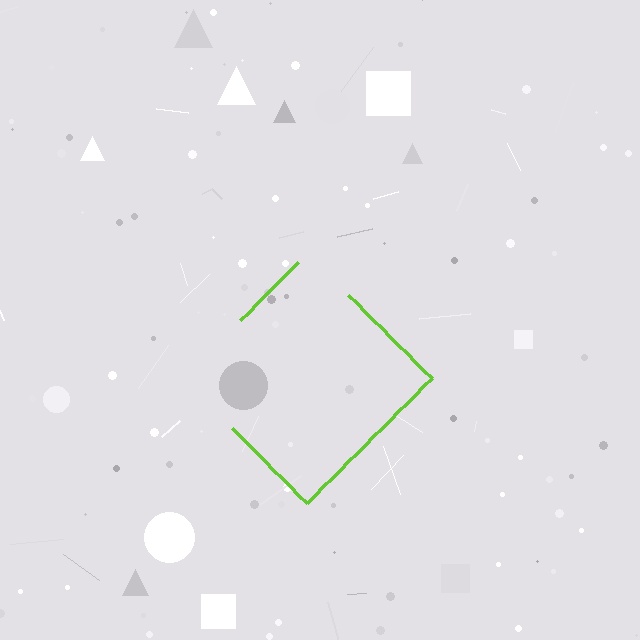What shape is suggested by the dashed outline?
The dashed outline suggests a diamond.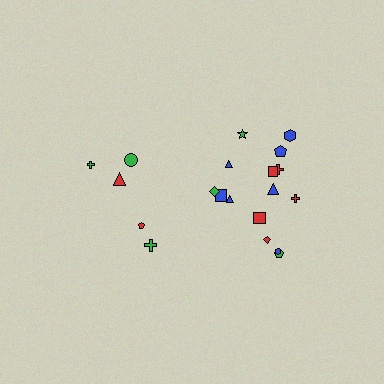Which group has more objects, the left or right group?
The right group.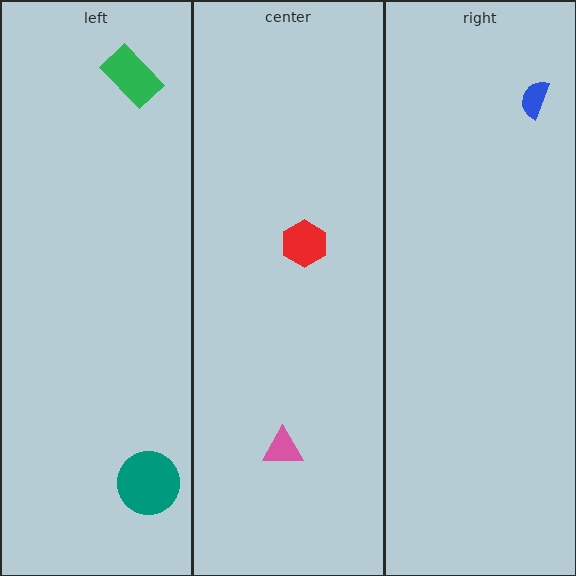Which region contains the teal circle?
The left region.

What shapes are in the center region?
The red hexagon, the pink triangle.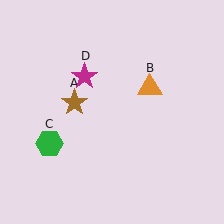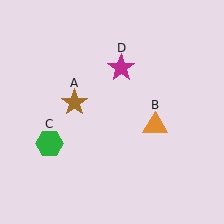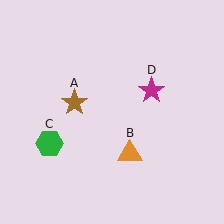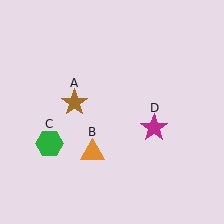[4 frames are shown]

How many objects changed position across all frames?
2 objects changed position: orange triangle (object B), magenta star (object D).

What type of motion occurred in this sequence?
The orange triangle (object B), magenta star (object D) rotated clockwise around the center of the scene.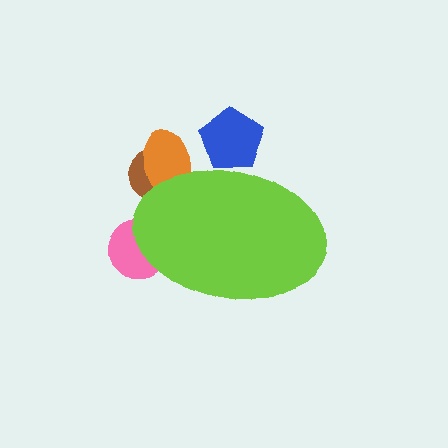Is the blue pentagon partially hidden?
Yes, the blue pentagon is partially hidden behind the lime ellipse.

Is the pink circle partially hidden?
Yes, the pink circle is partially hidden behind the lime ellipse.